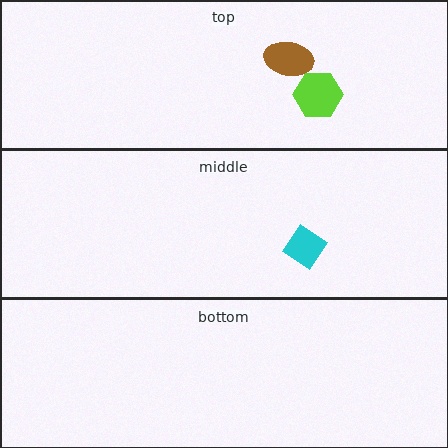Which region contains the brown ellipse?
The top region.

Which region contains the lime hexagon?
The top region.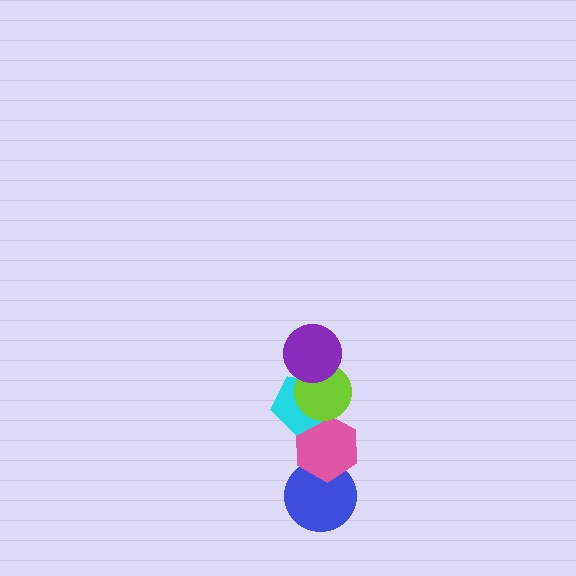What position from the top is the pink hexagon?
The pink hexagon is 4th from the top.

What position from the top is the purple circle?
The purple circle is 1st from the top.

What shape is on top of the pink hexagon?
The cyan pentagon is on top of the pink hexagon.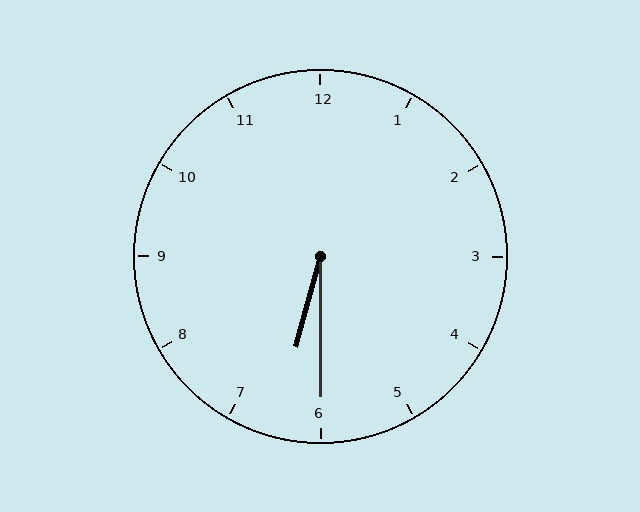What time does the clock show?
6:30.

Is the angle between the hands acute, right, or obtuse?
It is acute.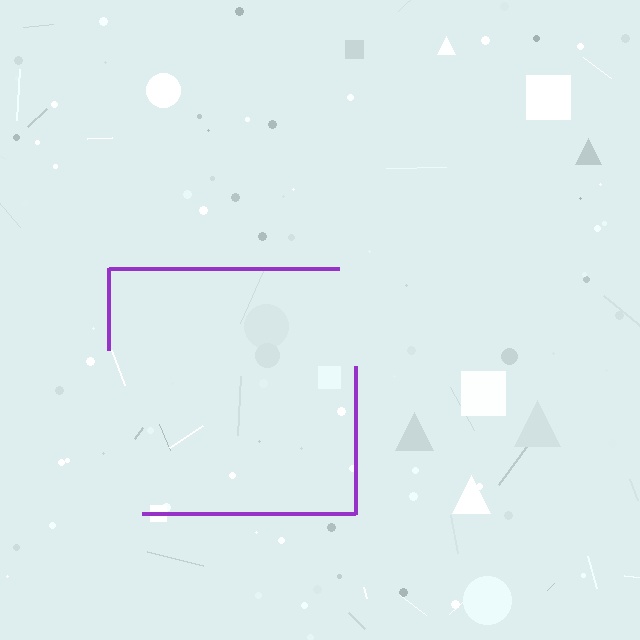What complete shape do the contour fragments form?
The contour fragments form a square.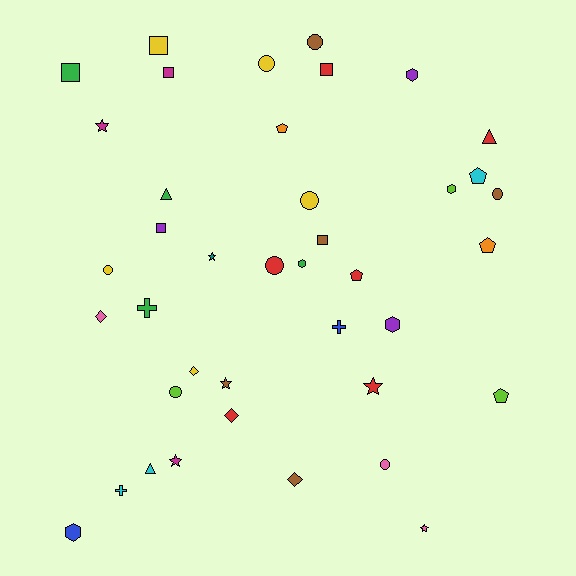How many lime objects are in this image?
There are 3 lime objects.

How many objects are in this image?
There are 40 objects.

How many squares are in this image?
There are 6 squares.